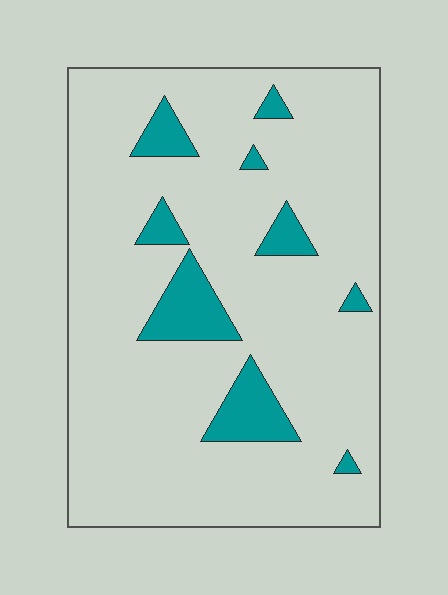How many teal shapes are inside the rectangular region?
9.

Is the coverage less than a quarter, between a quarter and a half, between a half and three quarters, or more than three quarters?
Less than a quarter.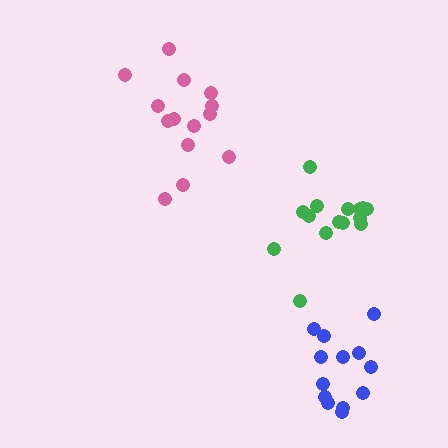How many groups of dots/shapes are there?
There are 3 groups.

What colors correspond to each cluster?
The clusters are colored: pink, blue, green.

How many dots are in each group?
Group 1: 14 dots, Group 2: 13 dots, Group 3: 15 dots (42 total).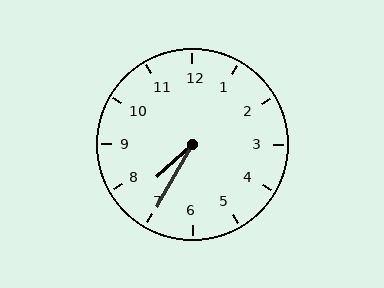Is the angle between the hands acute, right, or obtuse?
It is acute.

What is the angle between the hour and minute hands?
Approximately 18 degrees.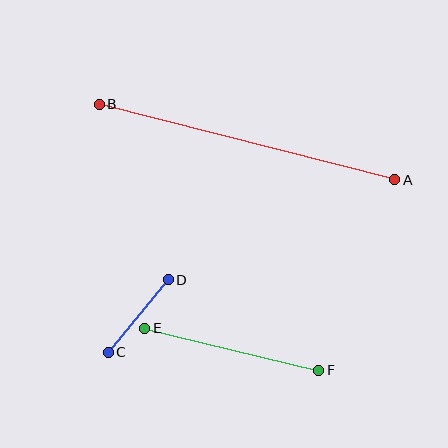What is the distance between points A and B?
The distance is approximately 305 pixels.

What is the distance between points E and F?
The distance is approximately 179 pixels.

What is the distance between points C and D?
The distance is approximately 94 pixels.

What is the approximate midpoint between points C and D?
The midpoint is at approximately (138, 316) pixels.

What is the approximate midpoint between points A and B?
The midpoint is at approximately (247, 142) pixels.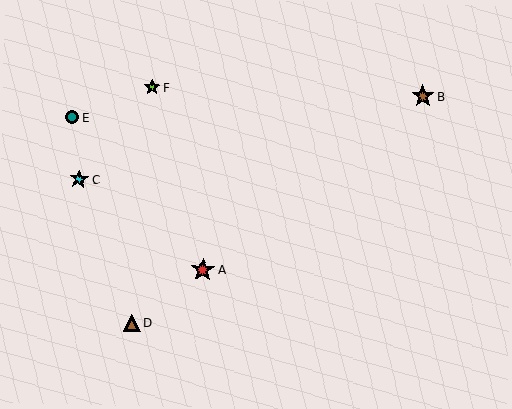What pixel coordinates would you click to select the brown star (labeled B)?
Click at (423, 96) to select the brown star B.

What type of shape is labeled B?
Shape B is a brown star.